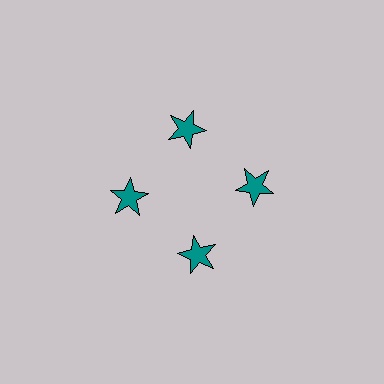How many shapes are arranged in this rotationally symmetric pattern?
There are 4 shapes, arranged in 4 groups of 1.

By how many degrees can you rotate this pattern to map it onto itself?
The pattern maps onto itself every 90 degrees of rotation.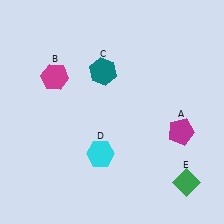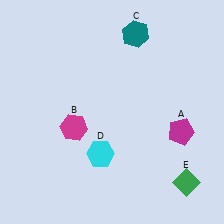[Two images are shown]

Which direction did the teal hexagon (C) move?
The teal hexagon (C) moved up.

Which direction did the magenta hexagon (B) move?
The magenta hexagon (B) moved down.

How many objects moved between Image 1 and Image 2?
2 objects moved between the two images.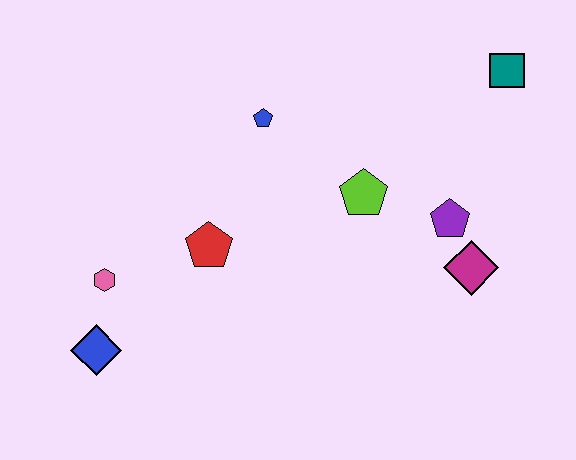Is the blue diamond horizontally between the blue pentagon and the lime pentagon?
No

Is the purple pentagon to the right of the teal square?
No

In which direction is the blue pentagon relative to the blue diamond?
The blue pentagon is above the blue diamond.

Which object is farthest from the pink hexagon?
The teal square is farthest from the pink hexagon.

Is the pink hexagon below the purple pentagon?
Yes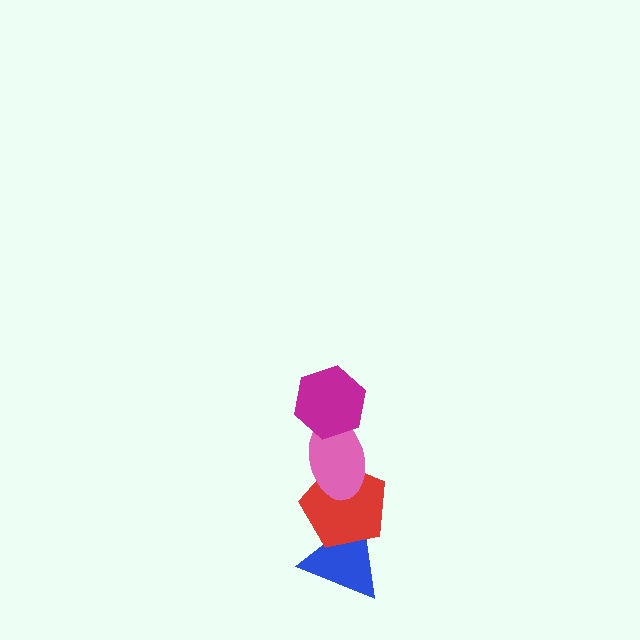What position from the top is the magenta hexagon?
The magenta hexagon is 1st from the top.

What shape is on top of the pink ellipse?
The magenta hexagon is on top of the pink ellipse.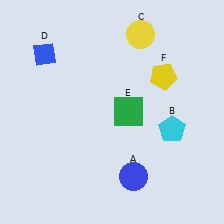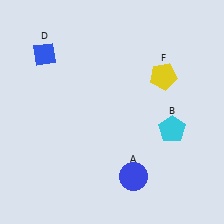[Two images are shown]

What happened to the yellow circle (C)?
The yellow circle (C) was removed in Image 2. It was in the top-right area of Image 1.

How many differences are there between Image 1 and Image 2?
There are 2 differences between the two images.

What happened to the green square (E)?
The green square (E) was removed in Image 2. It was in the top-right area of Image 1.